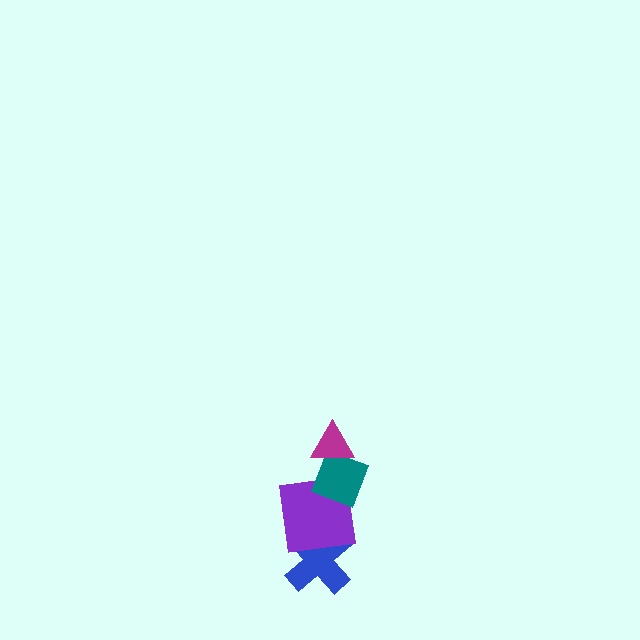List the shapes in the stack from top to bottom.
From top to bottom: the magenta triangle, the teal diamond, the purple square, the blue cross.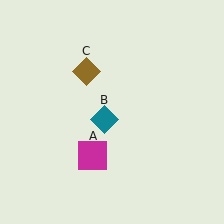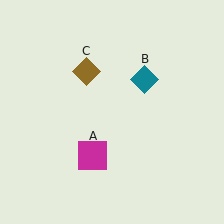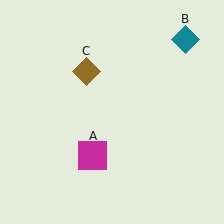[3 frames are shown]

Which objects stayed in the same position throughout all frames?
Magenta square (object A) and brown diamond (object C) remained stationary.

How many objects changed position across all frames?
1 object changed position: teal diamond (object B).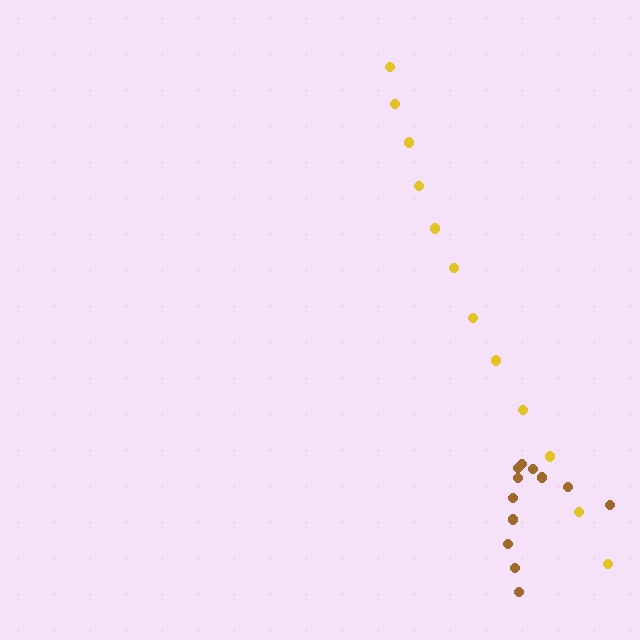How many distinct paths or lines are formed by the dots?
There are 2 distinct paths.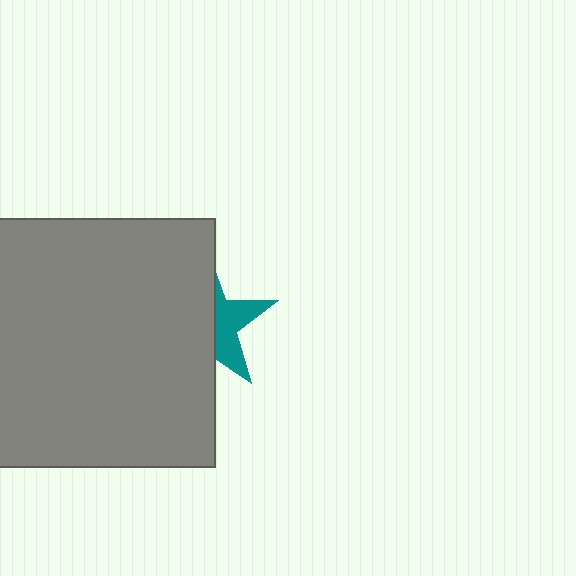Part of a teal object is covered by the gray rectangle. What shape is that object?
It is a star.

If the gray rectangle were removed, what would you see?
You would see the complete teal star.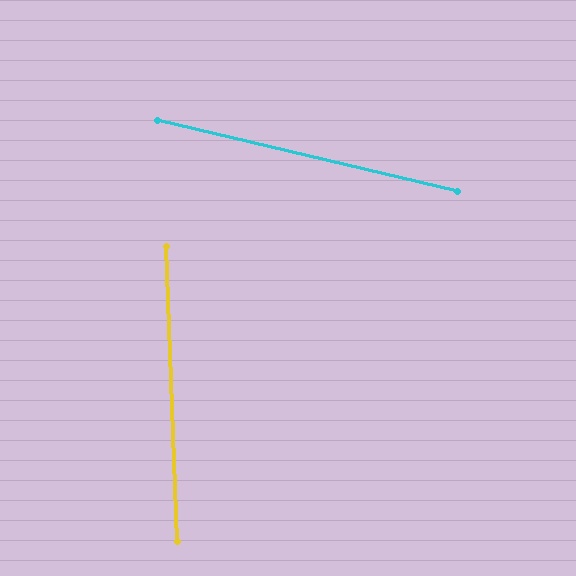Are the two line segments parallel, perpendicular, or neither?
Neither parallel nor perpendicular — they differ by about 75°.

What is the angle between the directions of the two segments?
Approximately 75 degrees.